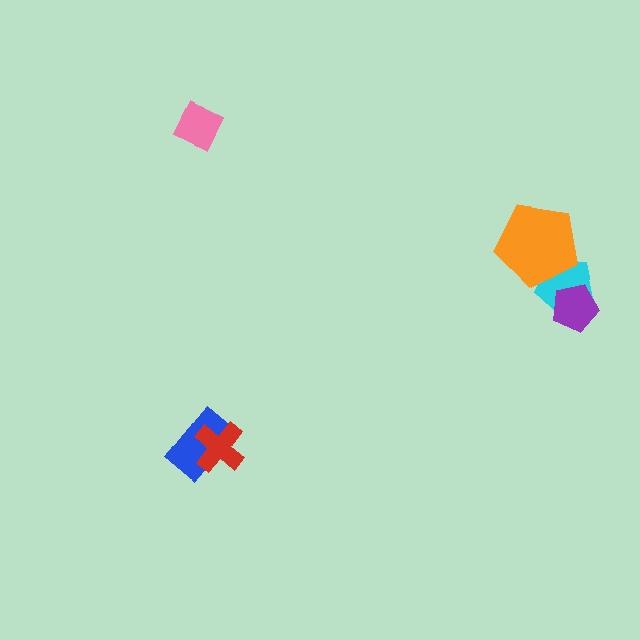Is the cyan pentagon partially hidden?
Yes, it is partially covered by another shape.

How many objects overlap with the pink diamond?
0 objects overlap with the pink diamond.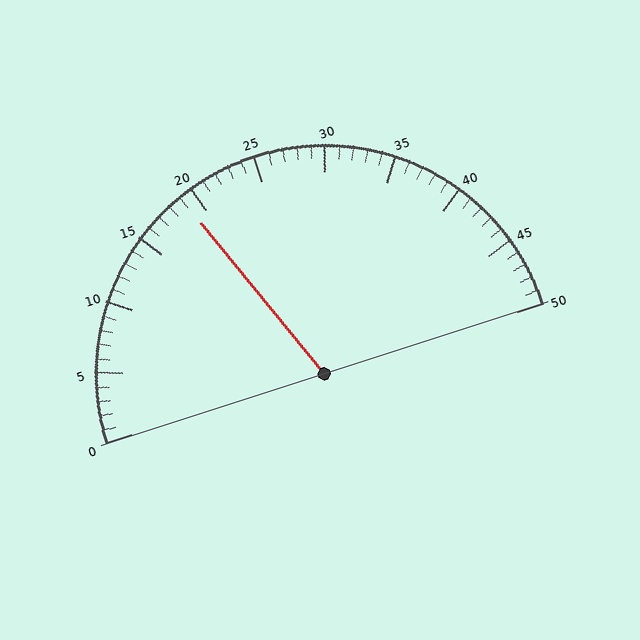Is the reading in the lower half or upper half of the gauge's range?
The reading is in the lower half of the range (0 to 50).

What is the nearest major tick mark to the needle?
The nearest major tick mark is 20.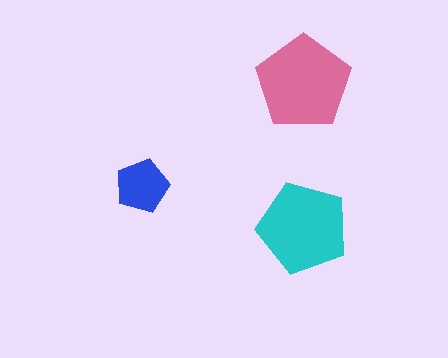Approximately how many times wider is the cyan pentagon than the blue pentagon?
About 1.5 times wider.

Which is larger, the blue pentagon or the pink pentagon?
The pink one.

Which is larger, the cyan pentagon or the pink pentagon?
The pink one.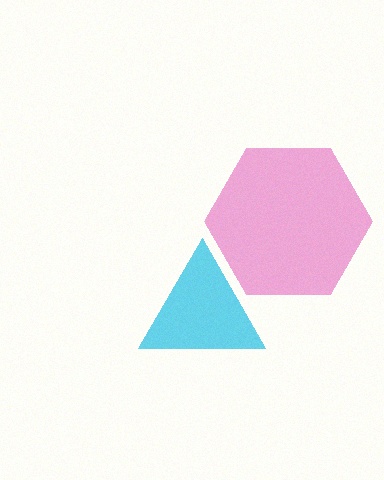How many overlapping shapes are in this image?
There are 2 overlapping shapes in the image.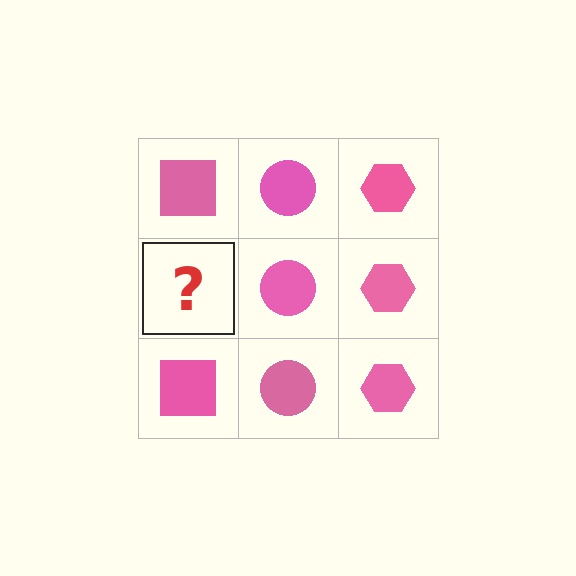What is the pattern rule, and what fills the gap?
The rule is that each column has a consistent shape. The gap should be filled with a pink square.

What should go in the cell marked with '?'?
The missing cell should contain a pink square.